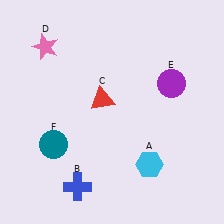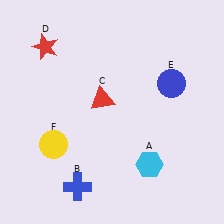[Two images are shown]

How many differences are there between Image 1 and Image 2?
There are 3 differences between the two images.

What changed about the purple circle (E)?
In Image 1, E is purple. In Image 2, it changed to blue.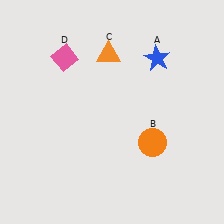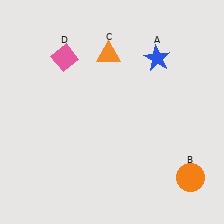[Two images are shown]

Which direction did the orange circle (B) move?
The orange circle (B) moved right.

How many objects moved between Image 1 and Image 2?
1 object moved between the two images.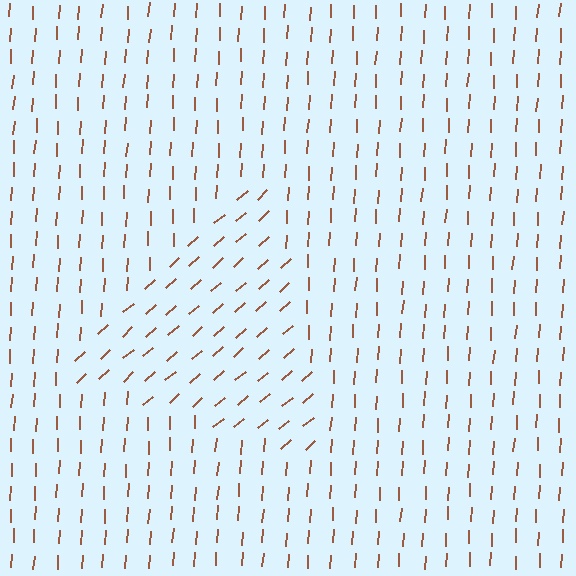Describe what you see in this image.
The image is filled with small brown line segments. A triangle region in the image has lines oriented differently from the surrounding lines, creating a visible texture boundary.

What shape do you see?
I see a triangle.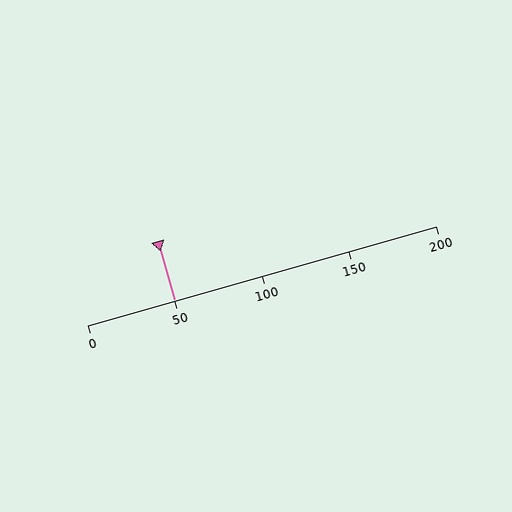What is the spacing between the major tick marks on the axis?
The major ticks are spaced 50 apart.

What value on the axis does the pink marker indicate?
The marker indicates approximately 50.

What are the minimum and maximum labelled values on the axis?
The axis runs from 0 to 200.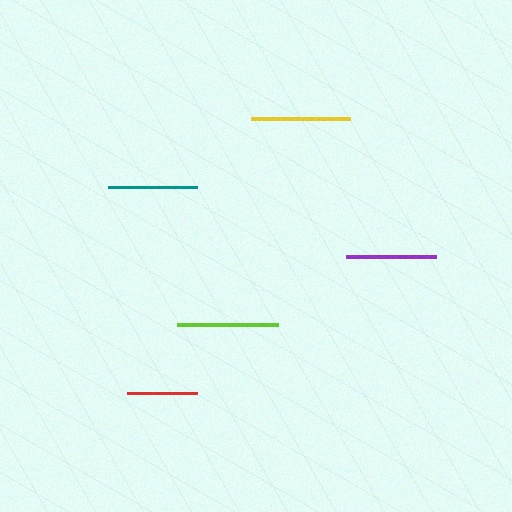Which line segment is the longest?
The lime line is the longest at approximately 101 pixels.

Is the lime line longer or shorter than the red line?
The lime line is longer than the red line.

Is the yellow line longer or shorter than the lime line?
The lime line is longer than the yellow line.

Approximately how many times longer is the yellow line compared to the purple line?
The yellow line is approximately 1.1 times the length of the purple line.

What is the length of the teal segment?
The teal segment is approximately 89 pixels long.